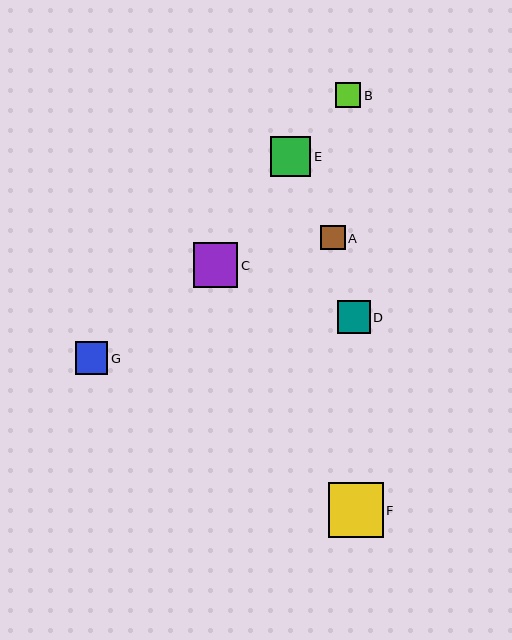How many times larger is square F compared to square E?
Square F is approximately 1.4 times the size of square E.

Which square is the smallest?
Square A is the smallest with a size of approximately 24 pixels.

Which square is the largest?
Square F is the largest with a size of approximately 55 pixels.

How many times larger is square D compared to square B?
Square D is approximately 1.3 times the size of square B.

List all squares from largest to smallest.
From largest to smallest: F, C, E, G, D, B, A.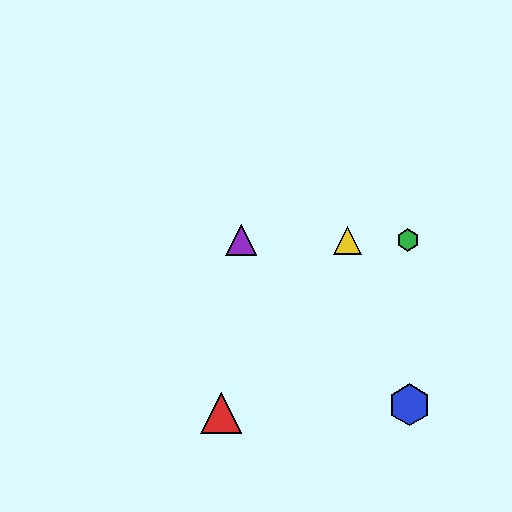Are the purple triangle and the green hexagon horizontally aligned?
Yes, both are at y≈240.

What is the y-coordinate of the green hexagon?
The green hexagon is at y≈240.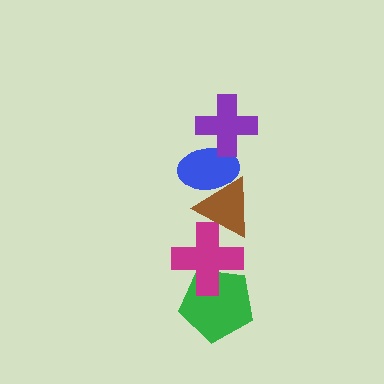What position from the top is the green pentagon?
The green pentagon is 5th from the top.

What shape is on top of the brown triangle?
The blue ellipse is on top of the brown triangle.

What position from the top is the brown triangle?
The brown triangle is 3rd from the top.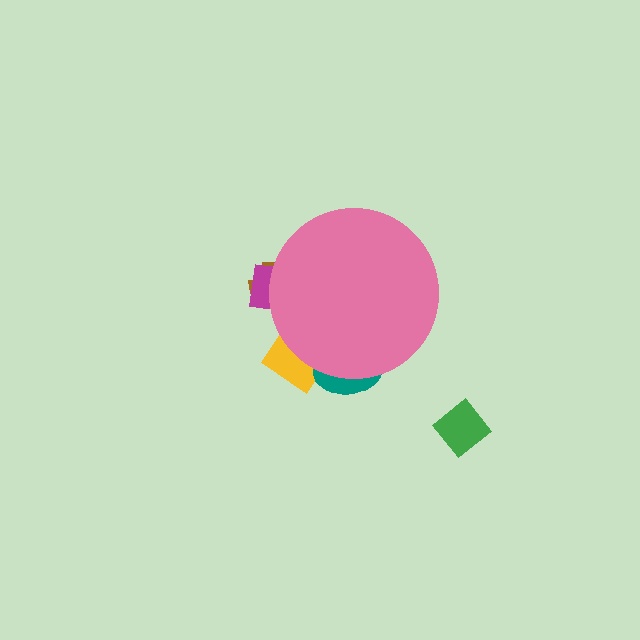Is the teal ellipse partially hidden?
Yes, the teal ellipse is partially hidden behind the pink circle.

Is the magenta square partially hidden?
Yes, the magenta square is partially hidden behind the pink circle.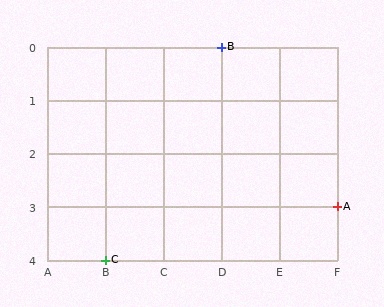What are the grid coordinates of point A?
Point A is at grid coordinates (F, 3).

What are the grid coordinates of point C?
Point C is at grid coordinates (B, 4).